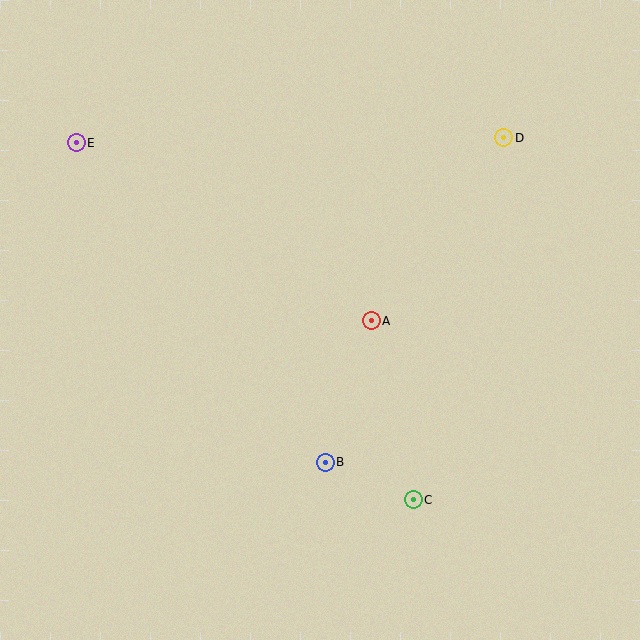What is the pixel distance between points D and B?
The distance between D and B is 371 pixels.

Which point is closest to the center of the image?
Point A at (371, 321) is closest to the center.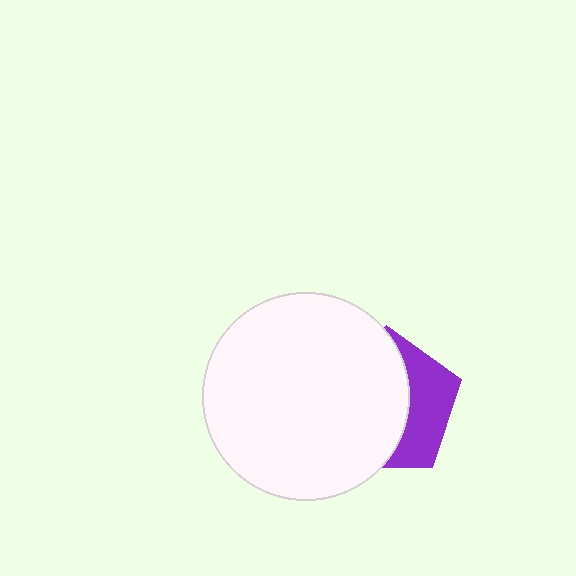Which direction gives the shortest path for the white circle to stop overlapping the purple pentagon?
Moving left gives the shortest separation.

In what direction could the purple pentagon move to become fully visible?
The purple pentagon could move right. That would shift it out from behind the white circle entirely.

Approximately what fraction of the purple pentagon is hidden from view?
Roughly 64% of the purple pentagon is hidden behind the white circle.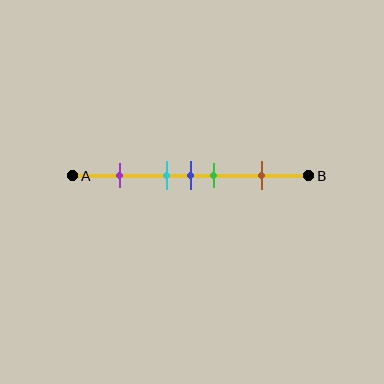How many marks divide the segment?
There are 5 marks dividing the segment.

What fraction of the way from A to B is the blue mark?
The blue mark is approximately 50% (0.5) of the way from A to B.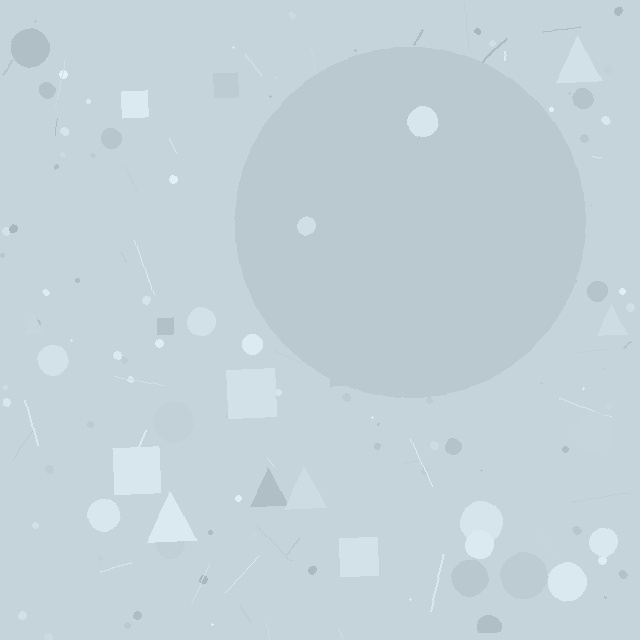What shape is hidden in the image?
A circle is hidden in the image.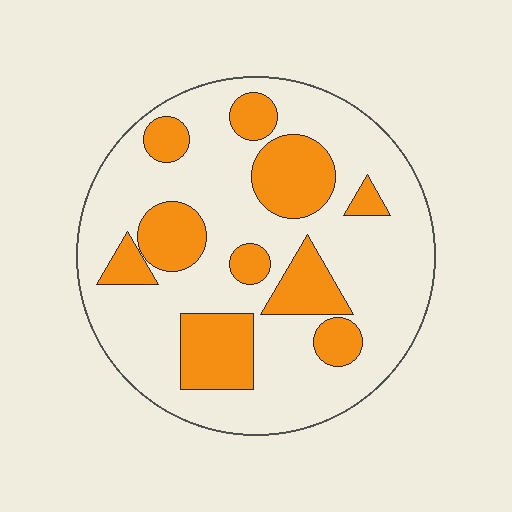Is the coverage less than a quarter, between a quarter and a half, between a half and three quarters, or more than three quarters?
Between a quarter and a half.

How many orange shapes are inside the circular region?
10.